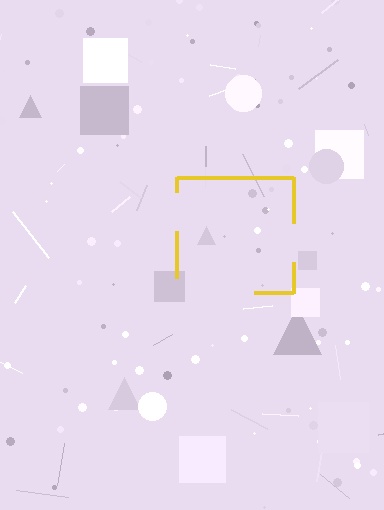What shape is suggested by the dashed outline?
The dashed outline suggests a square.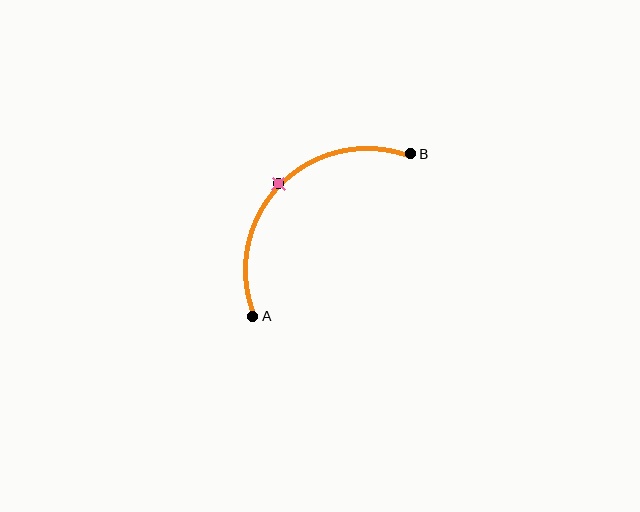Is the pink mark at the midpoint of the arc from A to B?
Yes. The pink mark lies on the arc at equal arc-length from both A and B — it is the arc midpoint.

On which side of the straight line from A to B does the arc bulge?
The arc bulges above and to the left of the straight line connecting A and B.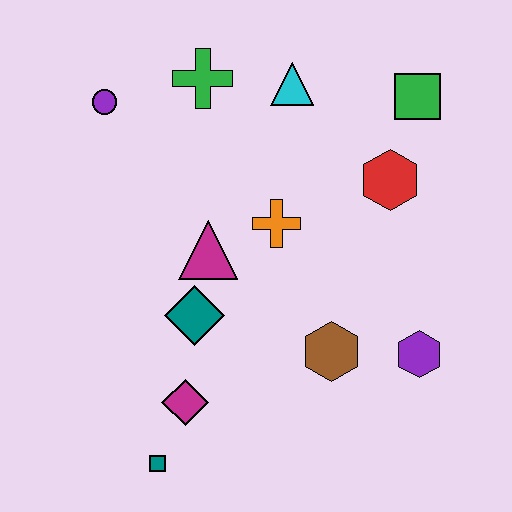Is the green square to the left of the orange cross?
No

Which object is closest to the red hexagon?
The green square is closest to the red hexagon.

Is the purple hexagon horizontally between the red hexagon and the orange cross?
No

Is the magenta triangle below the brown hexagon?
No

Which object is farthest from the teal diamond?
The green square is farthest from the teal diamond.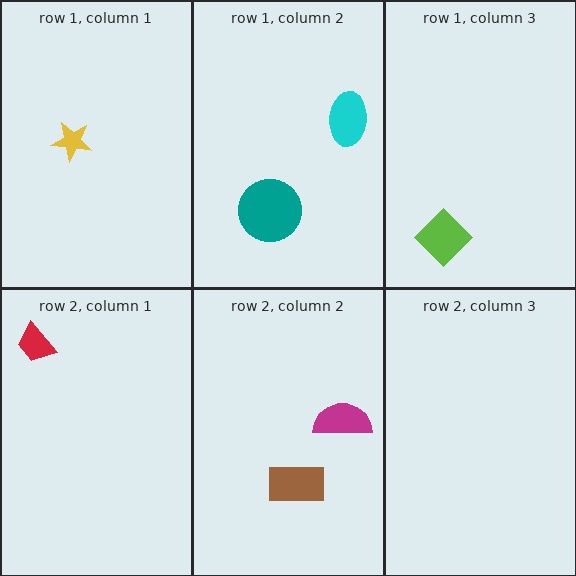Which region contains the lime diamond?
The row 1, column 3 region.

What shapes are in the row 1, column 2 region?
The teal circle, the cyan ellipse.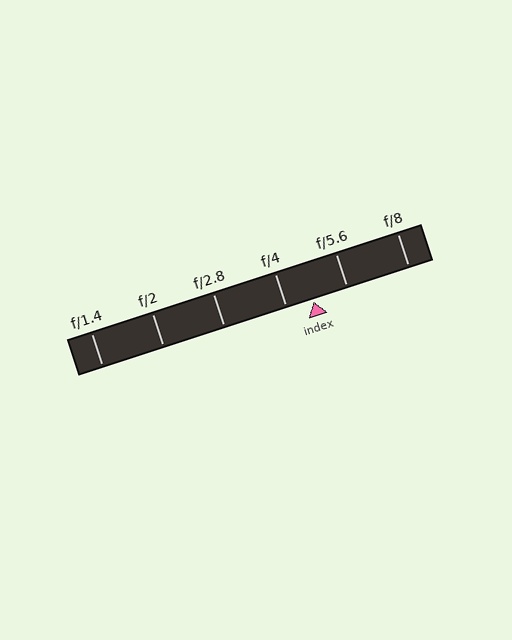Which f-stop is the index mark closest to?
The index mark is closest to f/4.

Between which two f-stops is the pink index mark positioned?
The index mark is between f/4 and f/5.6.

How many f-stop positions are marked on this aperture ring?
There are 6 f-stop positions marked.